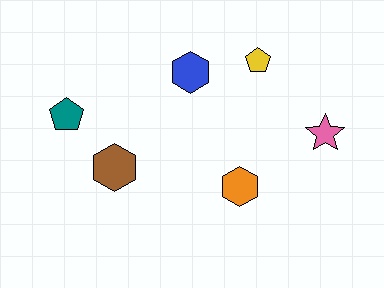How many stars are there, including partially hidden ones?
There is 1 star.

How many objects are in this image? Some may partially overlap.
There are 6 objects.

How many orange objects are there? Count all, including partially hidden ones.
There is 1 orange object.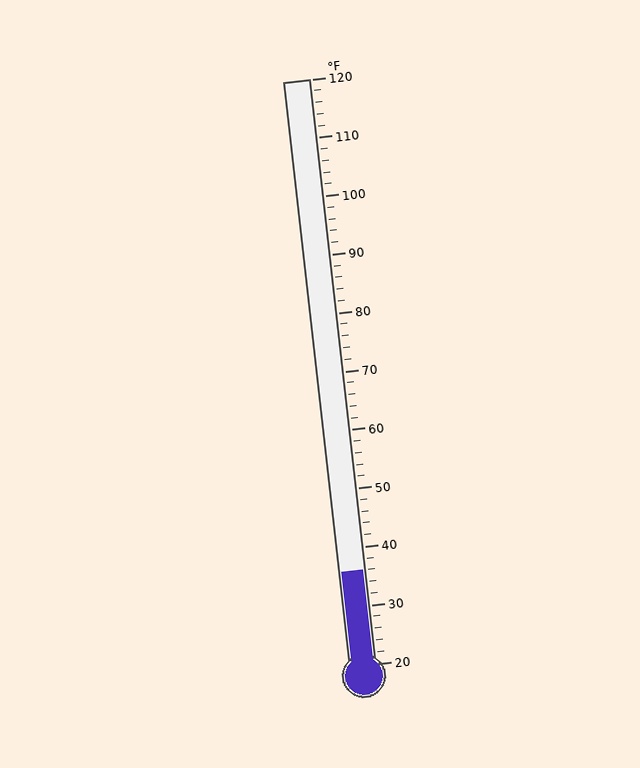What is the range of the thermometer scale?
The thermometer scale ranges from 20°F to 120°F.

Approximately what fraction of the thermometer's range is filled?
The thermometer is filled to approximately 15% of its range.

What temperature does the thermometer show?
The thermometer shows approximately 36°F.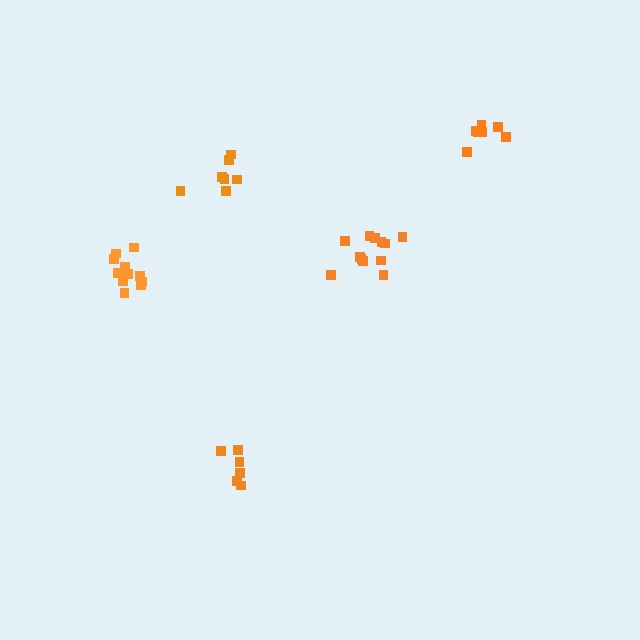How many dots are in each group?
Group 1: 6 dots, Group 2: 12 dots, Group 3: 11 dots, Group 4: 7 dots, Group 5: 7 dots (43 total).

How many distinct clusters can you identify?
There are 5 distinct clusters.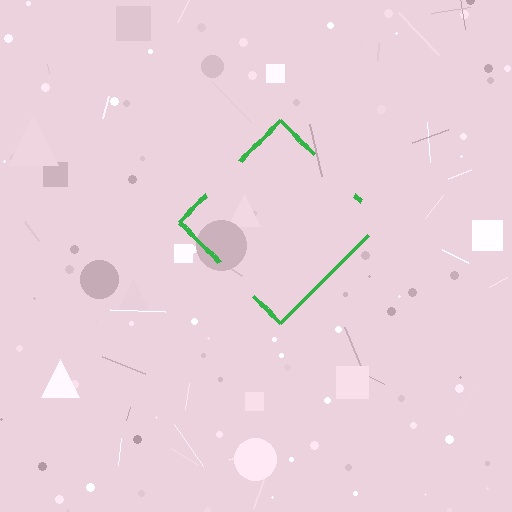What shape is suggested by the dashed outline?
The dashed outline suggests a diamond.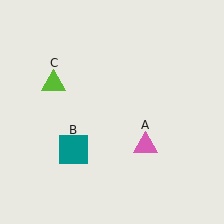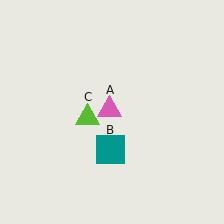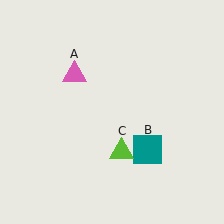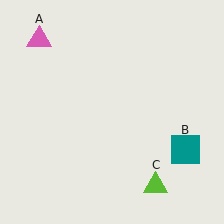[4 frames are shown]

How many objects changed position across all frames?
3 objects changed position: pink triangle (object A), teal square (object B), lime triangle (object C).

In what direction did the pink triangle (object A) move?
The pink triangle (object A) moved up and to the left.